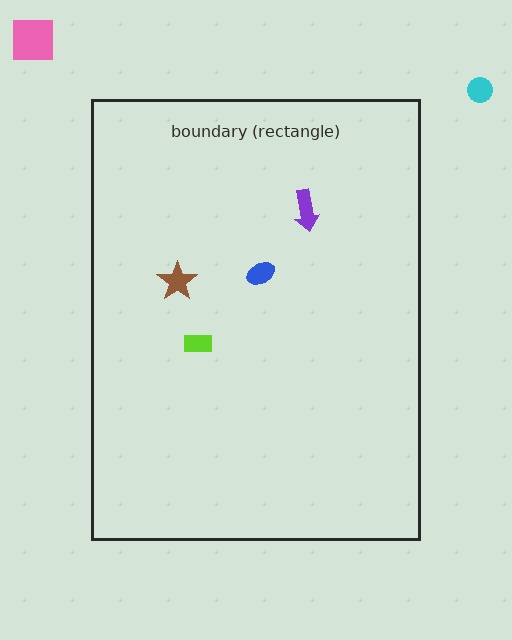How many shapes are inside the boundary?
4 inside, 2 outside.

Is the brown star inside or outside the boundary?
Inside.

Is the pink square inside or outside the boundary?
Outside.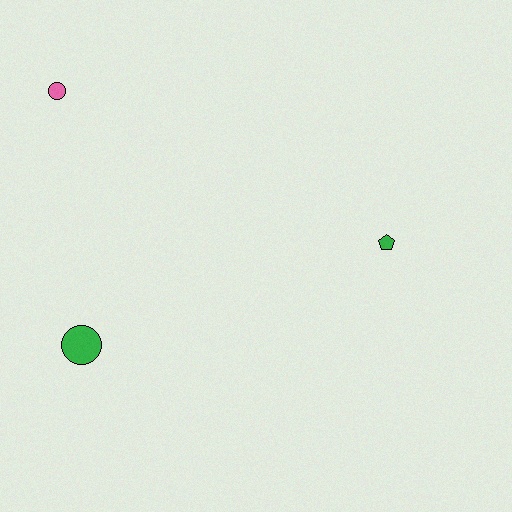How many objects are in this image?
There are 3 objects.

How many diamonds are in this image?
There are no diamonds.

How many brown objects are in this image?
There are no brown objects.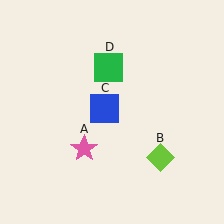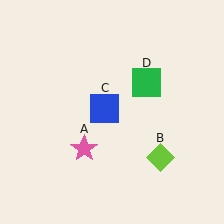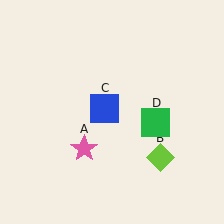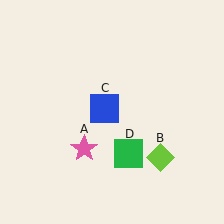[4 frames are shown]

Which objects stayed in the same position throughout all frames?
Pink star (object A) and lime diamond (object B) and blue square (object C) remained stationary.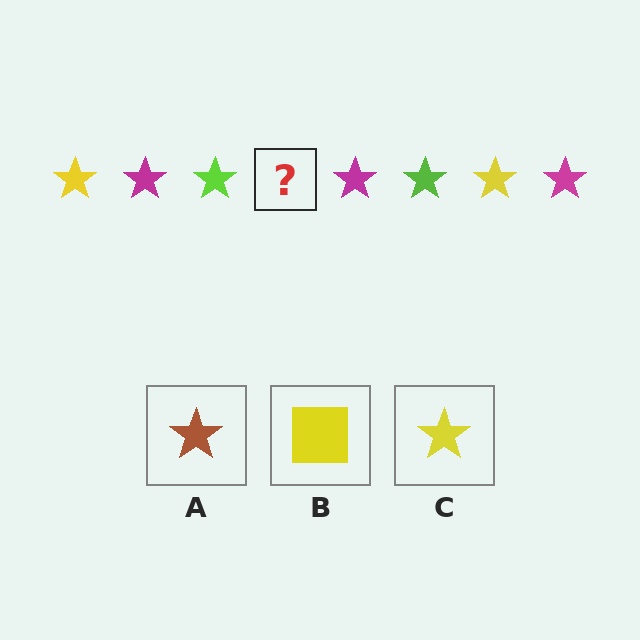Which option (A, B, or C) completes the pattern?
C.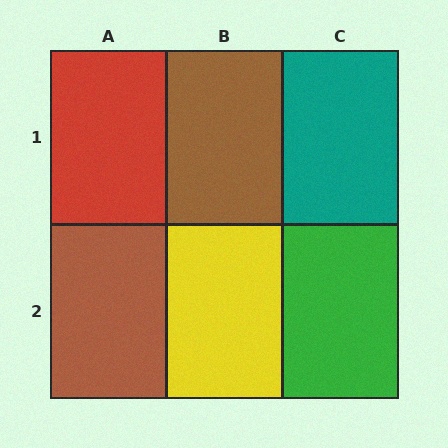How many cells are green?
1 cell is green.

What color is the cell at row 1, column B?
Brown.